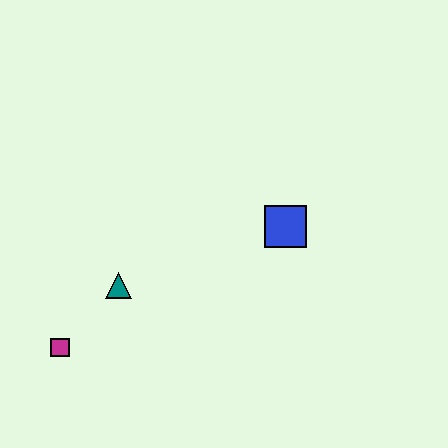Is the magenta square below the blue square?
Yes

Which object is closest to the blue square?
The teal triangle is closest to the blue square.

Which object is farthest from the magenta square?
The blue square is farthest from the magenta square.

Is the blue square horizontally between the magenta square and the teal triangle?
No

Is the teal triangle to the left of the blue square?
Yes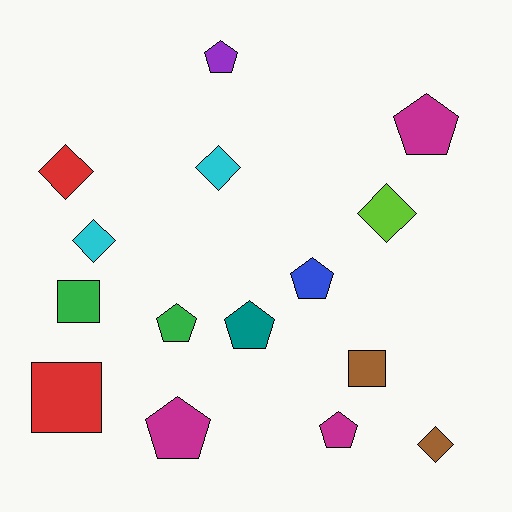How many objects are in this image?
There are 15 objects.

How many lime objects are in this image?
There is 1 lime object.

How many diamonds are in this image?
There are 5 diamonds.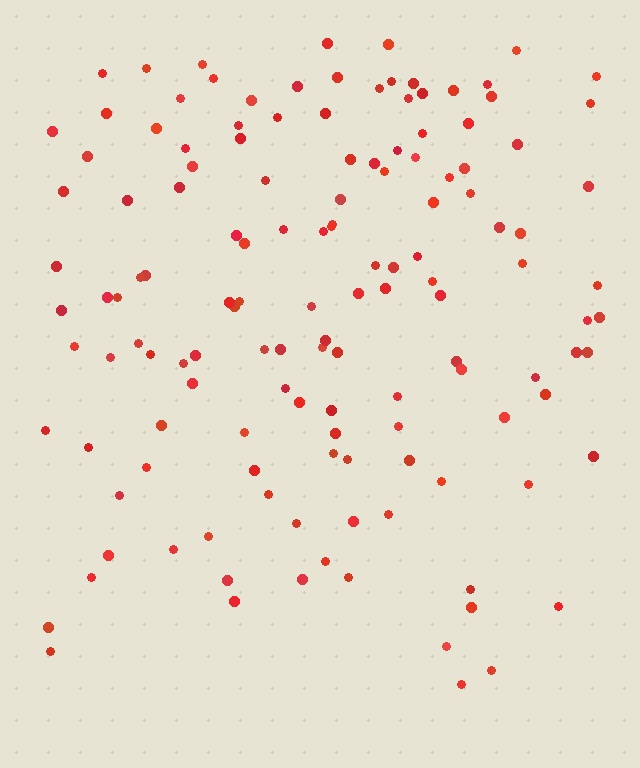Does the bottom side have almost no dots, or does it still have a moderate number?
Still a moderate number, just noticeably fewer than the top.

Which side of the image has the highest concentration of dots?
The top.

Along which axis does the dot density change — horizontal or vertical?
Vertical.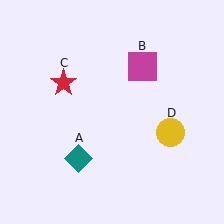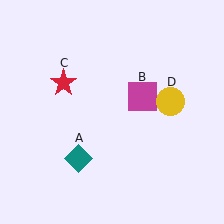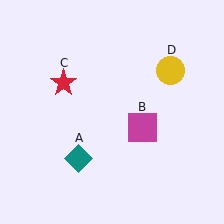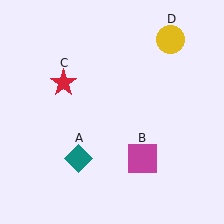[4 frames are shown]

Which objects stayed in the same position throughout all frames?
Teal diamond (object A) and red star (object C) remained stationary.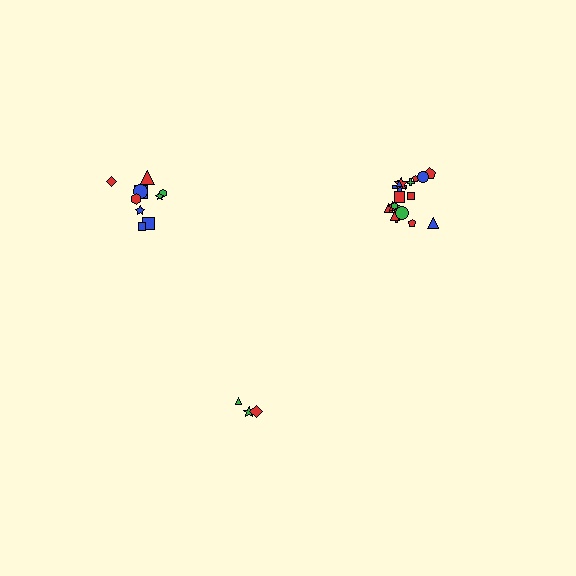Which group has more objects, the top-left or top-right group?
The top-right group.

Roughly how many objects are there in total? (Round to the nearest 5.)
Roughly 30 objects in total.